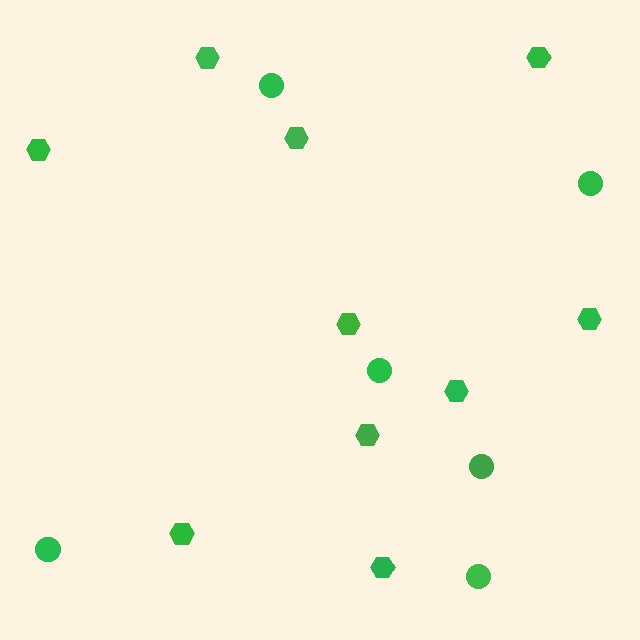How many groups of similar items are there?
There are 2 groups: one group of hexagons (10) and one group of circles (6).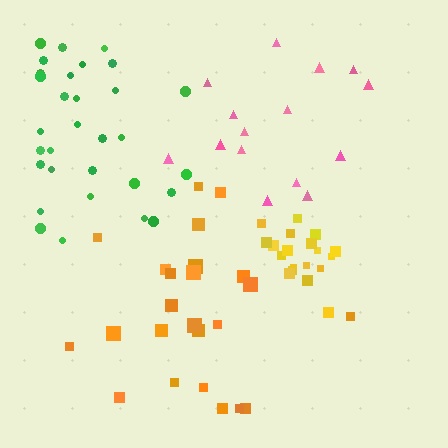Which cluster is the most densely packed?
Yellow.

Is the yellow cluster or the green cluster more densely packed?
Yellow.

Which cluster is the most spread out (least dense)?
Pink.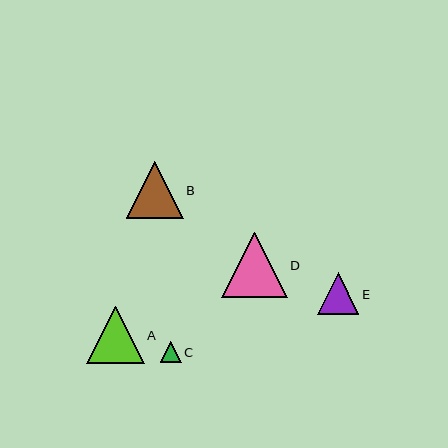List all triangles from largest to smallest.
From largest to smallest: D, A, B, E, C.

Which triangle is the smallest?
Triangle C is the smallest with a size of approximately 21 pixels.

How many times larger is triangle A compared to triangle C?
Triangle A is approximately 2.7 times the size of triangle C.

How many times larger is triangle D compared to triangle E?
Triangle D is approximately 1.6 times the size of triangle E.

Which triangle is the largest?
Triangle D is the largest with a size of approximately 65 pixels.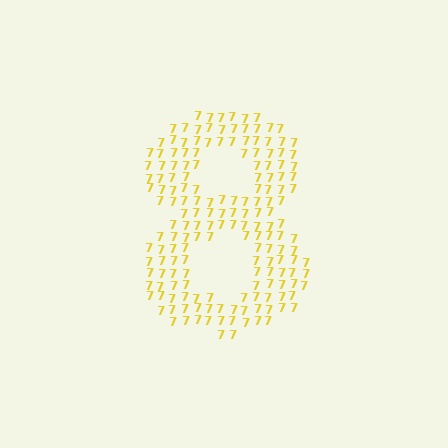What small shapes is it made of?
It is made of small digit 7's.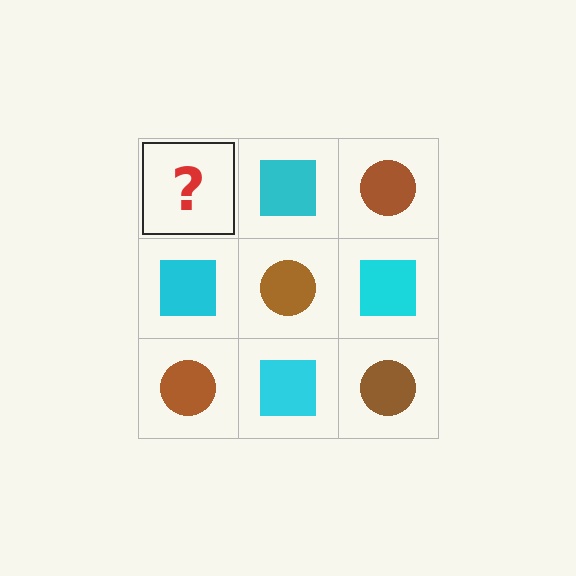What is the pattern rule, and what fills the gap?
The rule is that it alternates brown circle and cyan square in a checkerboard pattern. The gap should be filled with a brown circle.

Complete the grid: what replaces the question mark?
The question mark should be replaced with a brown circle.